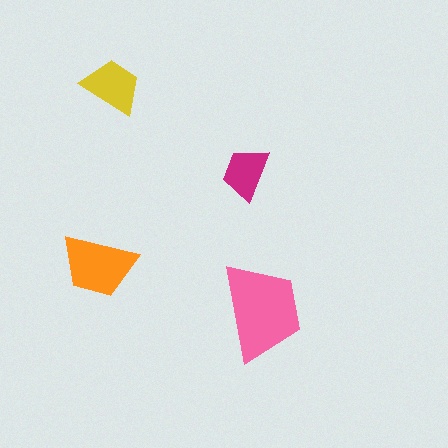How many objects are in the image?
There are 4 objects in the image.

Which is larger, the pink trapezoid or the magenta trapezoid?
The pink one.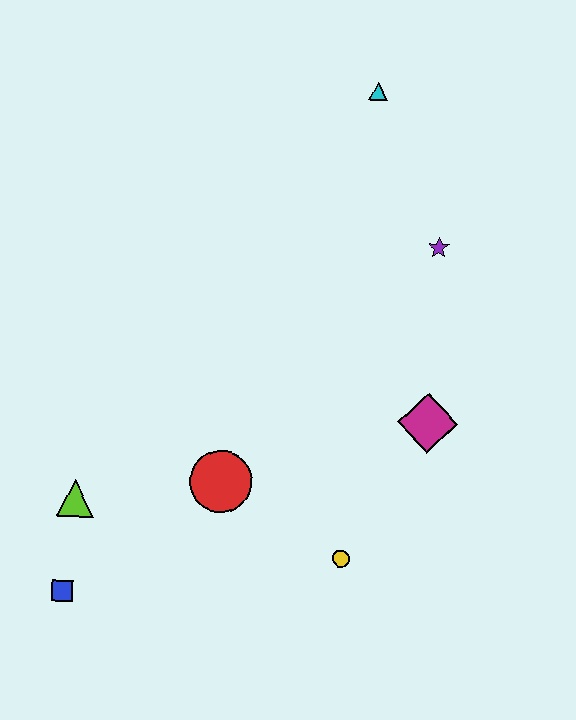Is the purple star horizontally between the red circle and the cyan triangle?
No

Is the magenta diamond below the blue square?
No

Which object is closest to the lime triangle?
The blue square is closest to the lime triangle.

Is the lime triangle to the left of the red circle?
Yes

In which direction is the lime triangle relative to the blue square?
The lime triangle is above the blue square.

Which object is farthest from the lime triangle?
The cyan triangle is farthest from the lime triangle.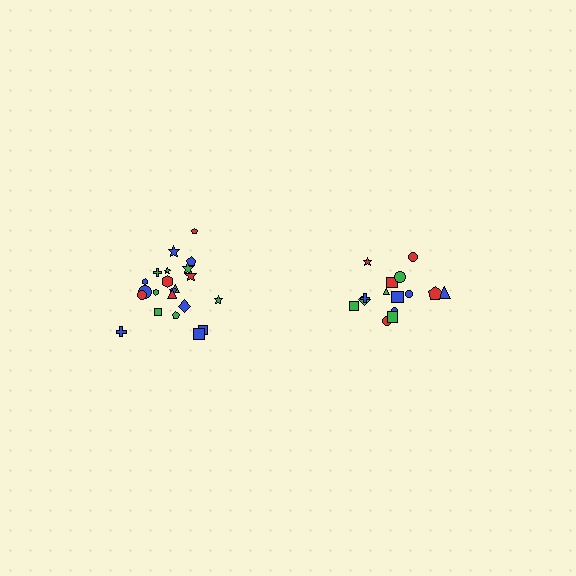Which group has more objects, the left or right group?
The left group.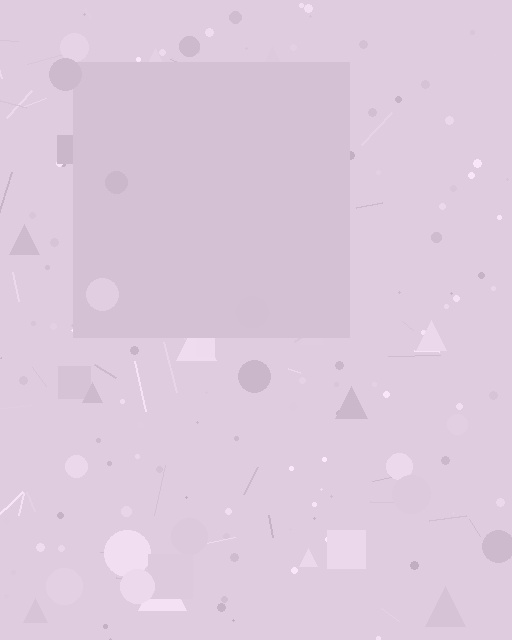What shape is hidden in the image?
A square is hidden in the image.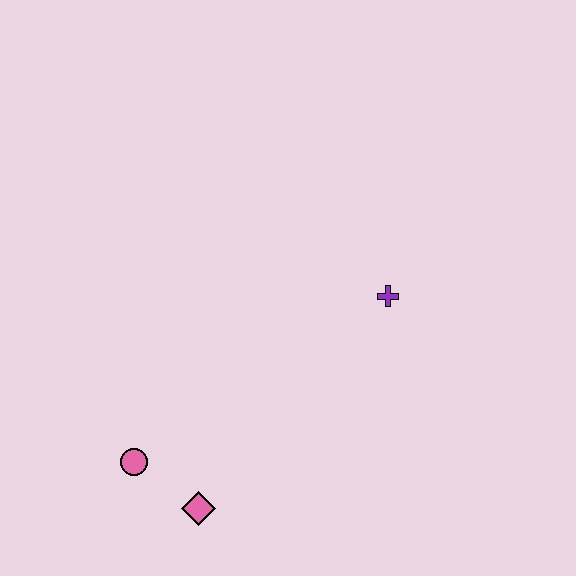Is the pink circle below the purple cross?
Yes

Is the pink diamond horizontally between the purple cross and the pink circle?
Yes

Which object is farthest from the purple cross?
The pink circle is farthest from the purple cross.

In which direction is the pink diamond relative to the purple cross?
The pink diamond is below the purple cross.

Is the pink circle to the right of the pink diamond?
No